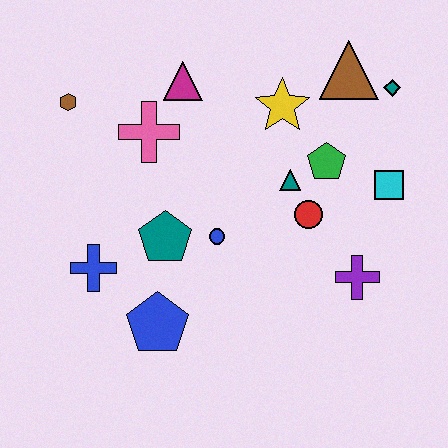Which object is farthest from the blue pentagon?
The teal diamond is farthest from the blue pentagon.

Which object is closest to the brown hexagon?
The pink cross is closest to the brown hexagon.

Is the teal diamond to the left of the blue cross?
No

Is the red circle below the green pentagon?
Yes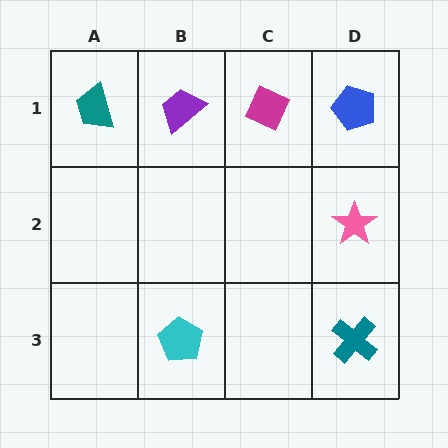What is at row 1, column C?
A magenta diamond.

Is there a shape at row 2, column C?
No, that cell is empty.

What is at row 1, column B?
A purple trapezoid.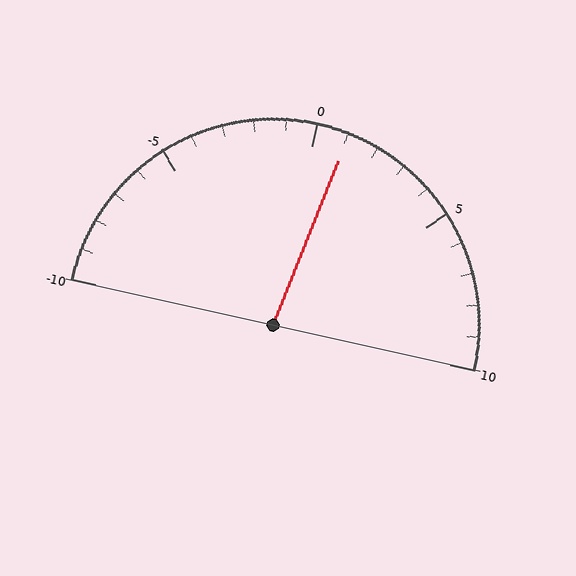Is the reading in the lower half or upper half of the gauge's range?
The reading is in the upper half of the range (-10 to 10).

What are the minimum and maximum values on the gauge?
The gauge ranges from -10 to 10.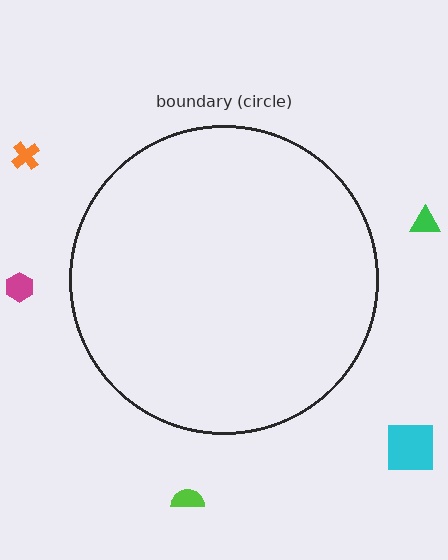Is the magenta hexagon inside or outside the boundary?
Outside.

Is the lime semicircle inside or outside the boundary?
Outside.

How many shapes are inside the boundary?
0 inside, 5 outside.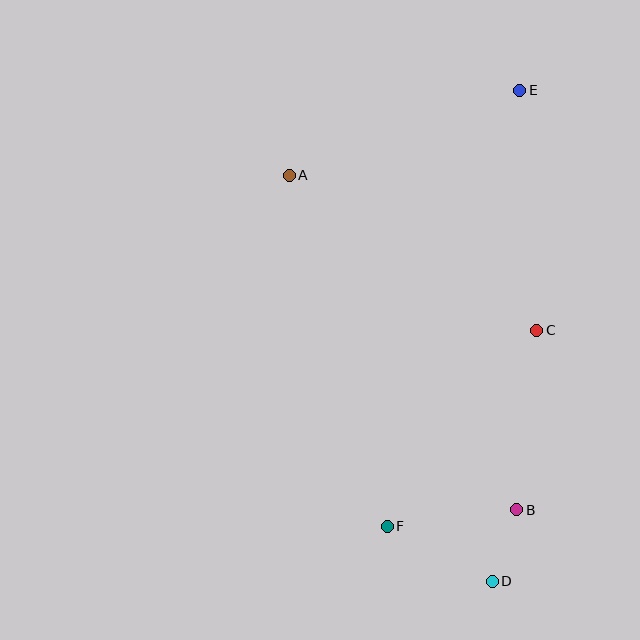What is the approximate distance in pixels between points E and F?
The distance between E and F is approximately 456 pixels.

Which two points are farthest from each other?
Points D and E are farthest from each other.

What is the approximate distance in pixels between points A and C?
The distance between A and C is approximately 292 pixels.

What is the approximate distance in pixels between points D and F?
The distance between D and F is approximately 118 pixels.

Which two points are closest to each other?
Points B and D are closest to each other.